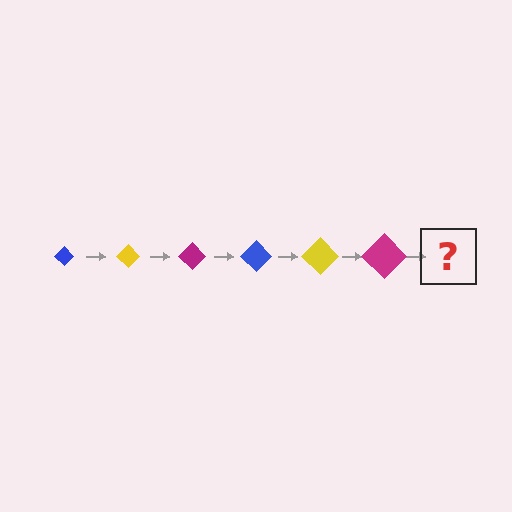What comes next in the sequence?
The next element should be a blue diamond, larger than the previous one.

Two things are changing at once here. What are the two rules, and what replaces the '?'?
The two rules are that the diamond grows larger each step and the color cycles through blue, yellow, and magenta. The '?' should be a blue diamond, larger than the previous one.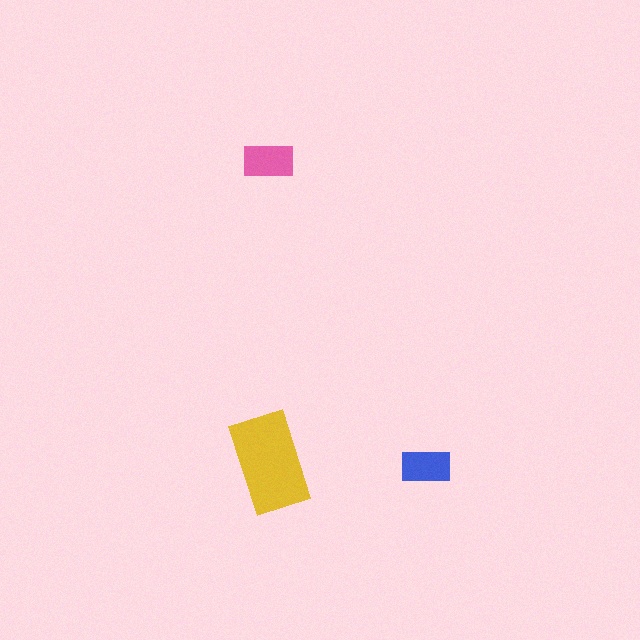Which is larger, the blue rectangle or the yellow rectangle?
The yellow one.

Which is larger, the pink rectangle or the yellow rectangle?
The yellow one.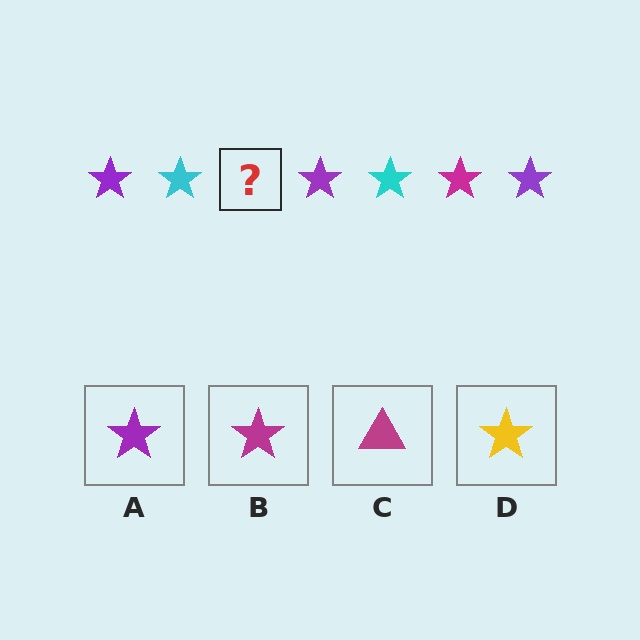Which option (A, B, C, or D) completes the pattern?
B.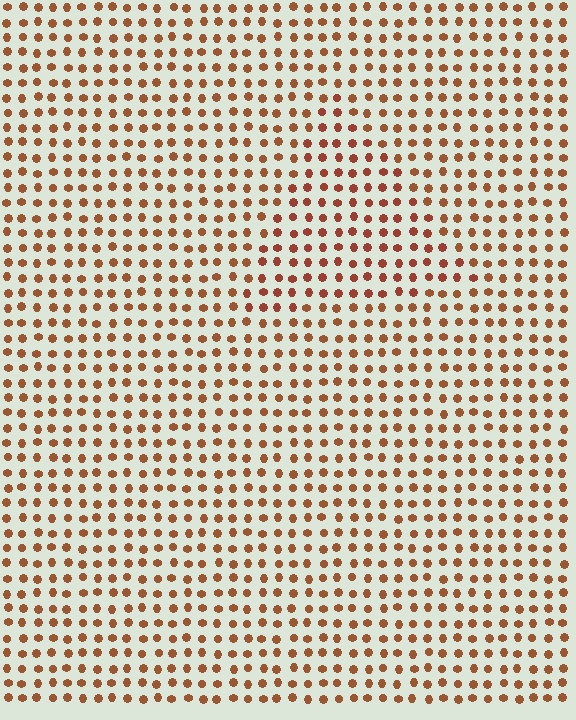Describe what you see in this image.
The image is filled with small brown elements in a uniform arrangement. A triangle-shaped region is visible where the elements are tinted to a slightly different hue, forming a subtle color boundary.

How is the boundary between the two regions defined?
The boundary is defined purely by a slight shift in hue (about 14 degrees). Spacing, size, and orientation are identical on both sides.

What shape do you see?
I see a triangle.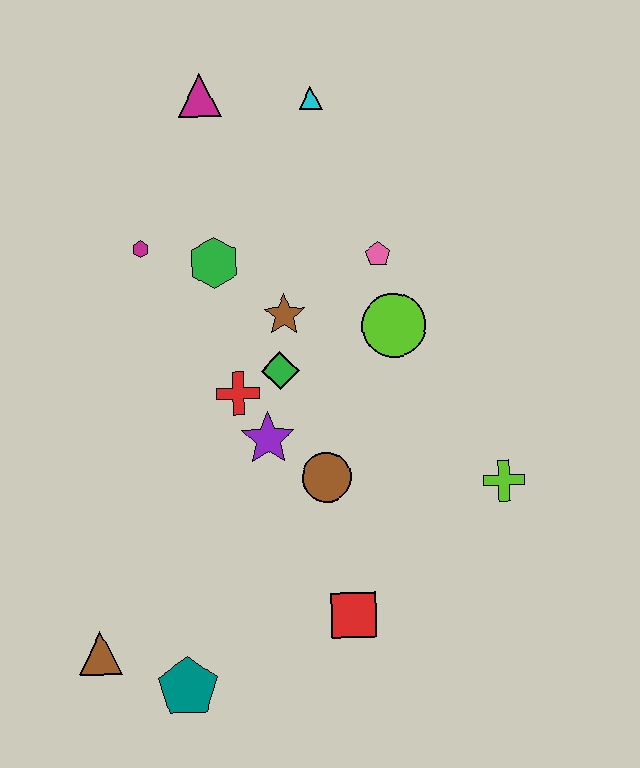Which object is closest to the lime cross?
The brown circle is closest to the lime cross.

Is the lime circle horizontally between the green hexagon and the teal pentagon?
No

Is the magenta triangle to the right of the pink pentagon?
No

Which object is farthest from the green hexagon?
The teal pentagon is farthest from the green hexagon.